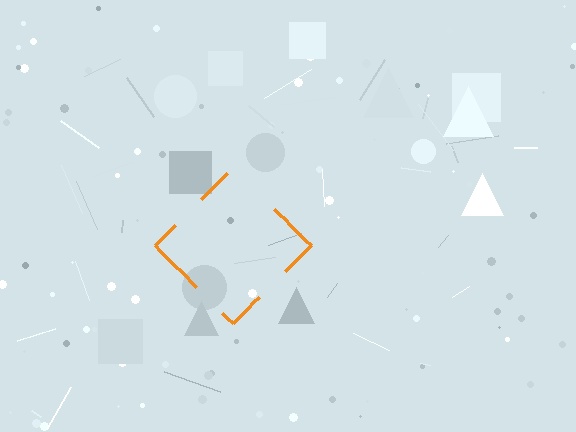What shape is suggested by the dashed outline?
The dashed outline suggests a diamond.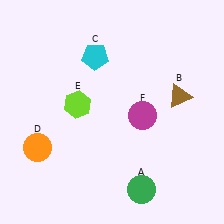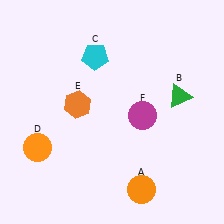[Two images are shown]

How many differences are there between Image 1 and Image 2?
There are 3 differences between the two images.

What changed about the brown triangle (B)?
In Image 1, B is brown. In Image 2, it changed to green.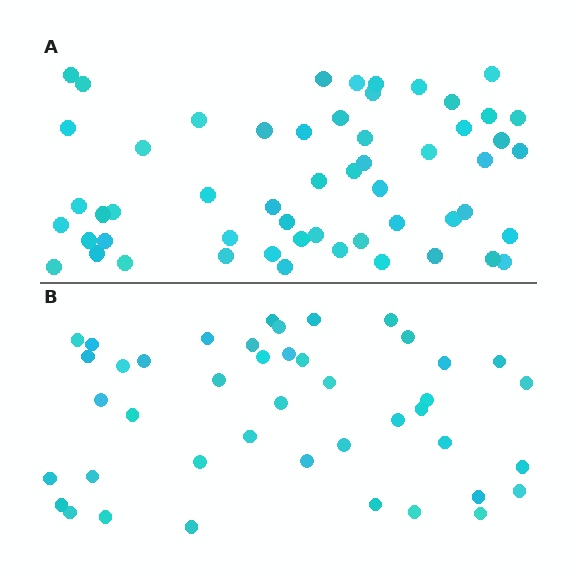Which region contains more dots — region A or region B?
Region A (the top region) has more dots.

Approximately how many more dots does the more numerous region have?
Region A has roughly 12 or so more dots than region B.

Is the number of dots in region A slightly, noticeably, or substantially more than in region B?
Region A has noticeably more, but not dramatically so. The ratio is roughly 1.3 to 1.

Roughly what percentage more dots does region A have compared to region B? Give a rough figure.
About 30% more.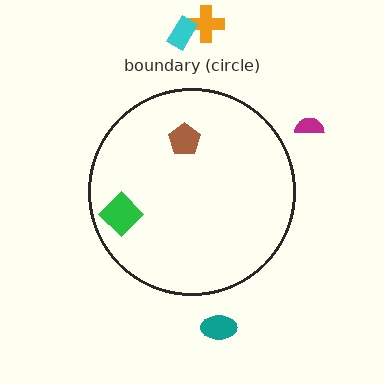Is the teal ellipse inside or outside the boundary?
Outside.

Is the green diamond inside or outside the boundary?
Inside.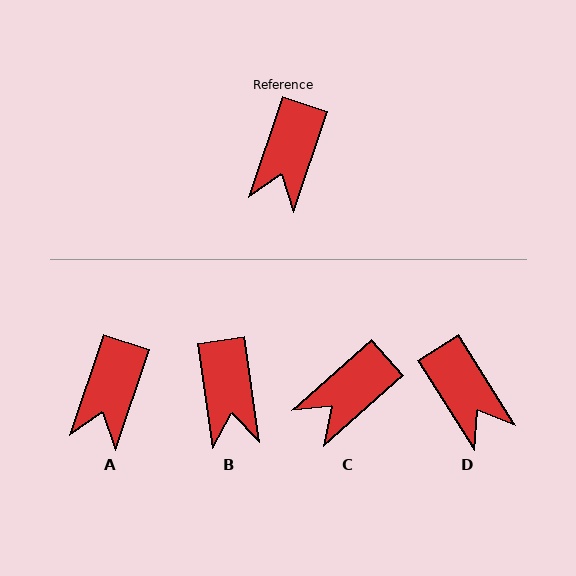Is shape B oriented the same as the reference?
No, it is off by about 27 degrees.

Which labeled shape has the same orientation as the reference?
A.